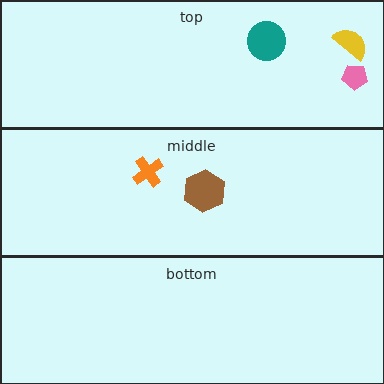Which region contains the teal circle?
The top region.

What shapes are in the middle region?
The orange cross, the brown hexagon.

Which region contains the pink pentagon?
The top region.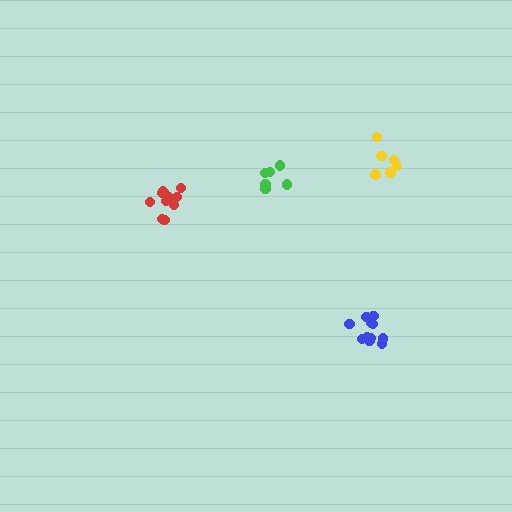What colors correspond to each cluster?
The clusters are colored: red, blue, green, yellow.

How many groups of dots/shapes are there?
There are 4 groups.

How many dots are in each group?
Group 1: 11 dots, Group 2: 11 dots, Group 3: 6 dots, Group 4: 7 dots (35 total).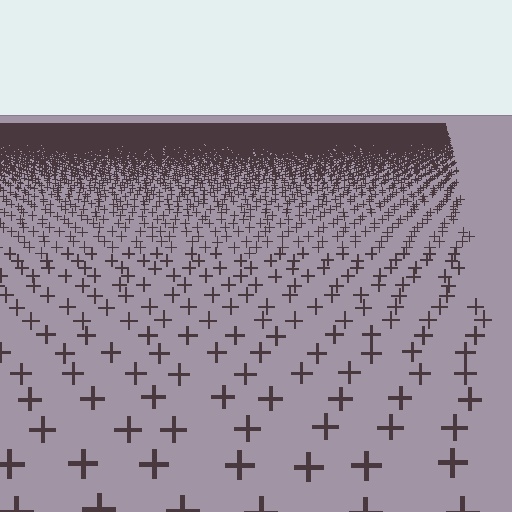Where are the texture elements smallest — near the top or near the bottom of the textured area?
Near the top.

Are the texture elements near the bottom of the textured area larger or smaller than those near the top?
Larger. Near the bottom, elements are closer to the viewer and appear at a bigger on-screen size.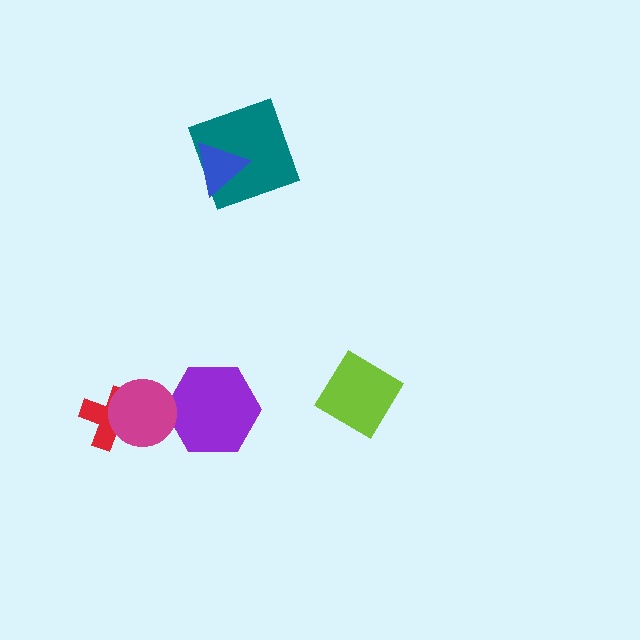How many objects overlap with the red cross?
1 object overlaps with the red cross.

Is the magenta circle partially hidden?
No, no other shape covers it.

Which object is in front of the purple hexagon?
The magenta circle is in front of the purple hexagon.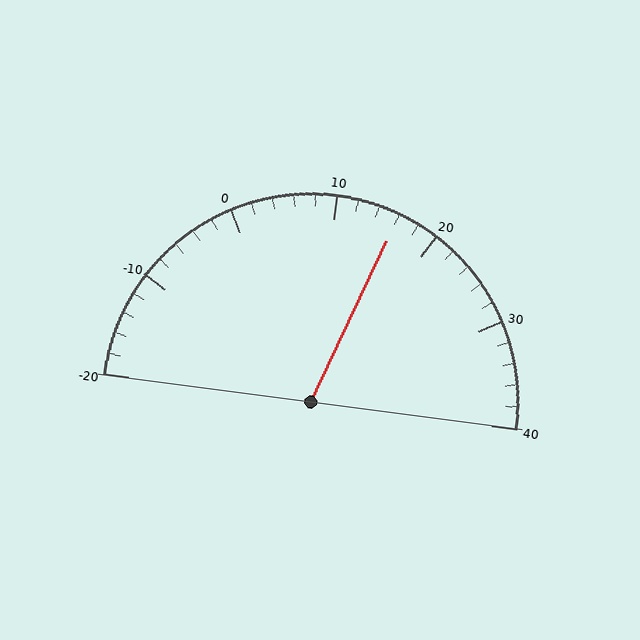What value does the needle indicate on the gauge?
The needle indicates approximately 16.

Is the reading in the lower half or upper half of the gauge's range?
The reading is in the upper half of the range (-20 to 40).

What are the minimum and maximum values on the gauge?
The gauge ranges from -20 to 40.